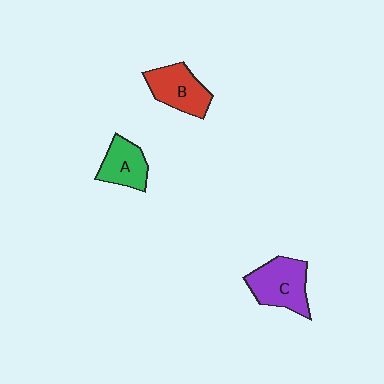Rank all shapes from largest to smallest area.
From largest to smallest: C (purple), B (red), A (green).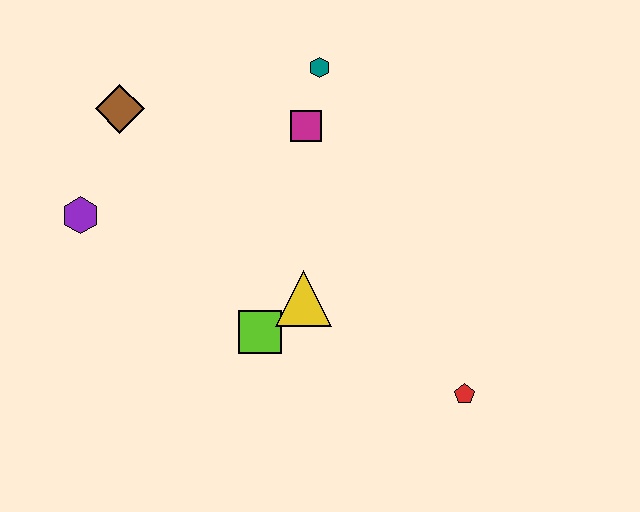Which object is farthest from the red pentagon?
The brown diamond is farthest from the red pentagon.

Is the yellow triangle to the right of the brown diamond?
Yes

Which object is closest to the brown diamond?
The purple hexagon is closest to the brown diamond.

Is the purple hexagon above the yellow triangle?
Yes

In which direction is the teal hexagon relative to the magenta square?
The teal hexagon is above the magenta square.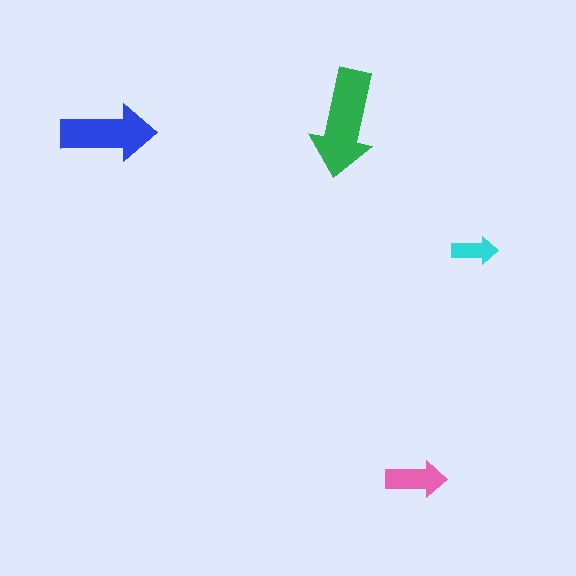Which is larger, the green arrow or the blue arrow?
The green one.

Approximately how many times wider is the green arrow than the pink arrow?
About 2 times wider.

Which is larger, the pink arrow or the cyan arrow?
The pink one.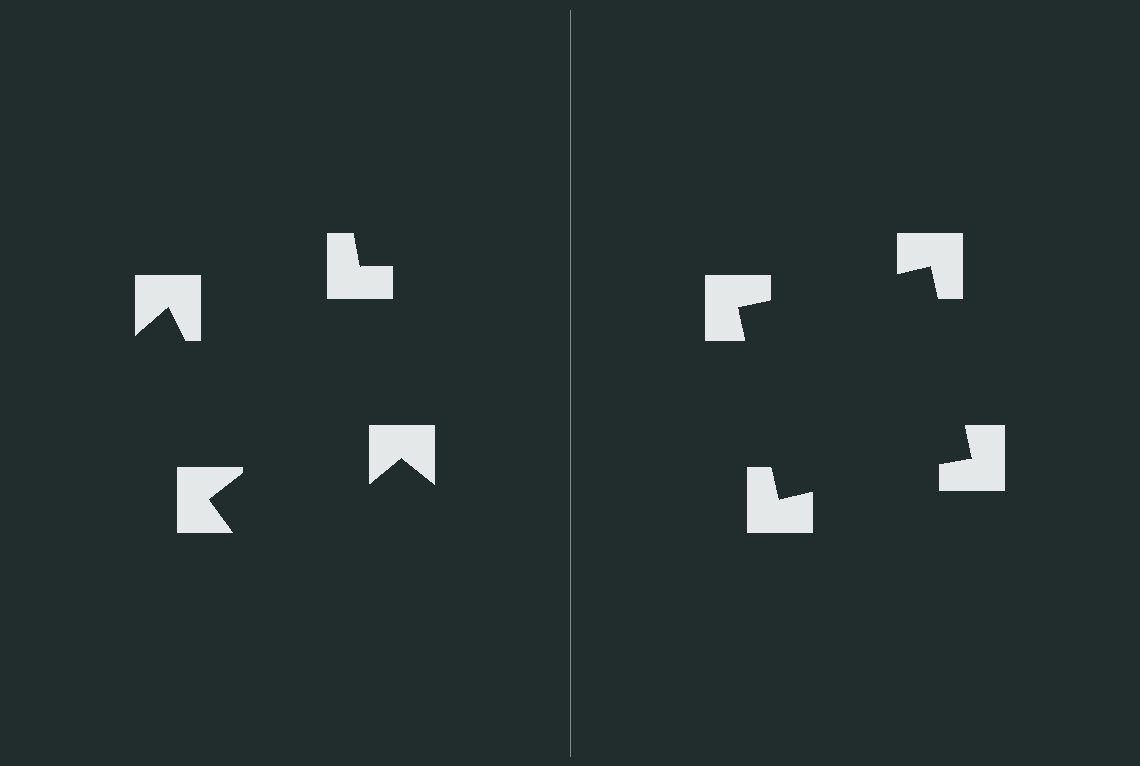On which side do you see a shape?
An illusory square appears on the right side. On the left side the wedge cuts are rotated, so no coherent shape forms.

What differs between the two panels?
The notched squares are positioned identically on both sides; only the wedge orientations differ. On the right they align to a square; on the left they are misaligned.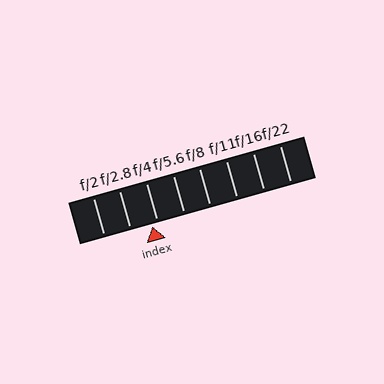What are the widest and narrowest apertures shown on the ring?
The widest aperture shown is f/2 and the narrowest is f/22.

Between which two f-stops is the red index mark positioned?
The index mark is between f/2.8 and f/4.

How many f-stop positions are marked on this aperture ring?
There are 8 f-stop positions marked.